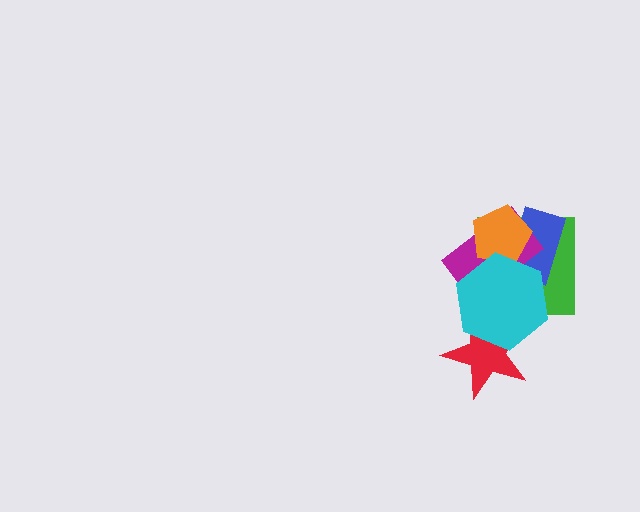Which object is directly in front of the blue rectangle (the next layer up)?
The magenta rectangle is directly in front of the blue rectangle.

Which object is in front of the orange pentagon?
The cyan hexagon is in front of the orange pentagon.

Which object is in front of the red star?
The cyan hexagon is in front of the red star.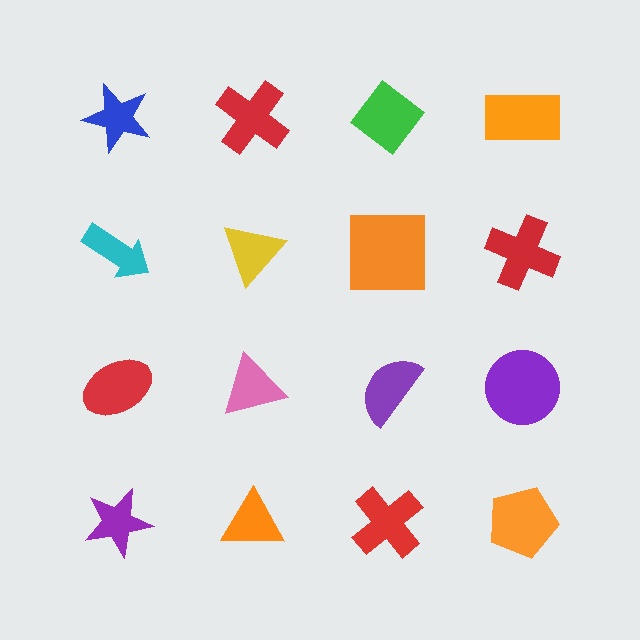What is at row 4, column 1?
A purple star.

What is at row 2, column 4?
A red cross.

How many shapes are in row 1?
4 shapes.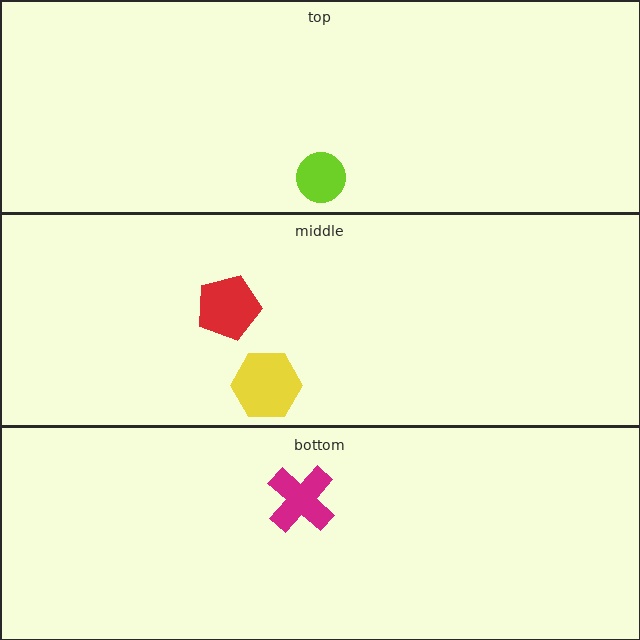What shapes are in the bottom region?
The magenta cross.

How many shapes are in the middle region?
2.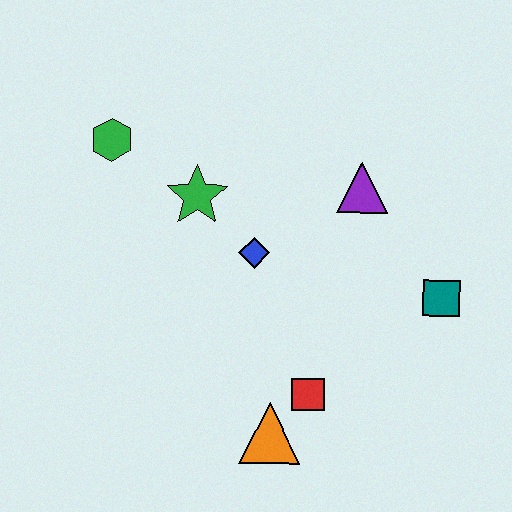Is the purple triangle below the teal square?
No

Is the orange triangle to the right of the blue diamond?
Yes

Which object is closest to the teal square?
The purple triangle is closest to the teal square.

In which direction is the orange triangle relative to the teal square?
The orange triangle is to the left of the teal square.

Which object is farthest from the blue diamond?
The teal square is farthest from the blue diamond.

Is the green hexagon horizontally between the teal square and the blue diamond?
No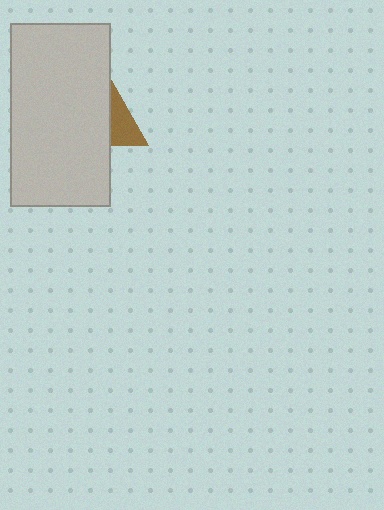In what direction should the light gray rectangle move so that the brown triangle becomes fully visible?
The light gray rectangle should move left. That is the shortest direction to clear the overlap and leave the brown triangle fully visible.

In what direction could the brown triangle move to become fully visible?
The brown triangle could move right. That would shift it out from behind the light gray rectangle entirely.